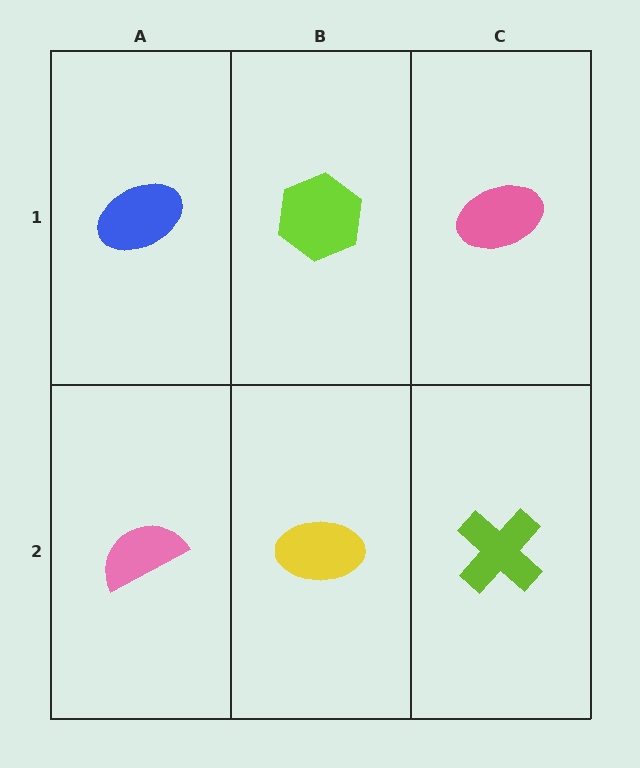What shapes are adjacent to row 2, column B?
A lime hexagon (row 1, column B), a pink semicircle (row 2, column A), a lime cross (row 2, column C).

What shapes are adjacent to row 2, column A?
A blue ellipse (row 1, column A), a yellow ellipse (row 2, column B).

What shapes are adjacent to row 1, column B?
A yellow ellipse (row 2, column B), a blue ellipse (row 1, column A), a pink ellipse (row 1, column C).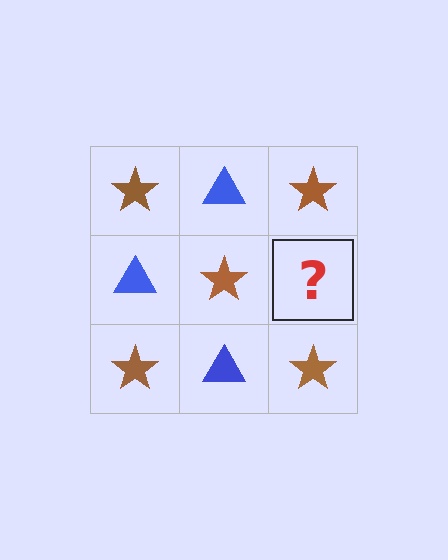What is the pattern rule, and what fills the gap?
The rule is that it alternates brown star and blue triangle in a checkerboard pattern. The gap should be filled with a blue triangle.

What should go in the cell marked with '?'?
The missing cell should contain a blue triangle.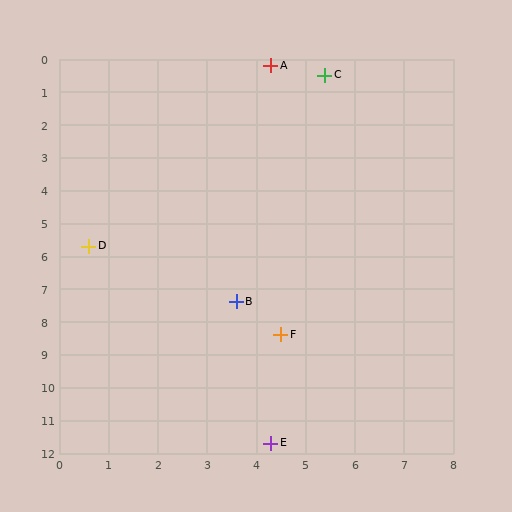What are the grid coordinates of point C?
Point C is at approximately (5.4, 0.5).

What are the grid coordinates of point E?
Point E is at approximately (4.3, 11.7).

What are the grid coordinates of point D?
Point D is at approximately (0.6, 5.7).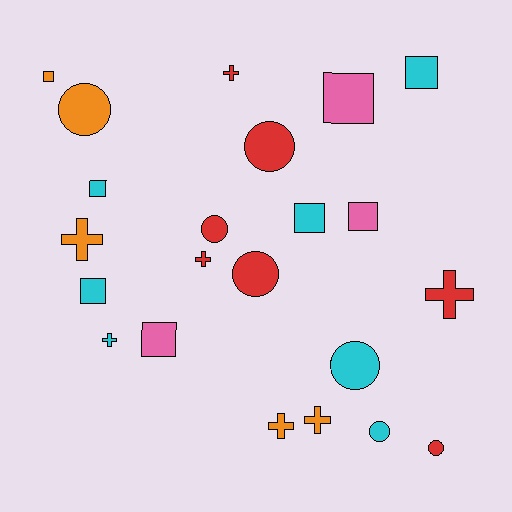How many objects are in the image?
There are 22 objects.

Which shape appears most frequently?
Square, with 8 objects.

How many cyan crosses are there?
There is 1 cyan cross.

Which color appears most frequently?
Red, with 7 objects.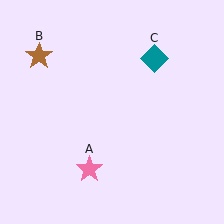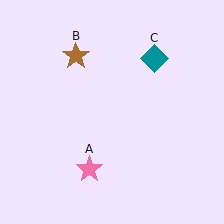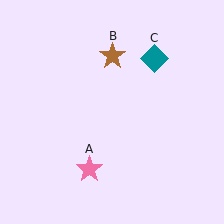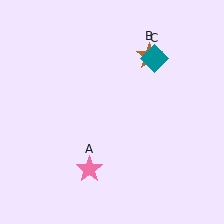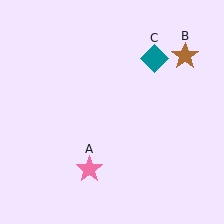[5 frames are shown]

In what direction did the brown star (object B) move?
The brown star (object B) moved right.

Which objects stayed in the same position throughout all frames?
Pink star (object A) and teal diamond (object C) remained stationary.